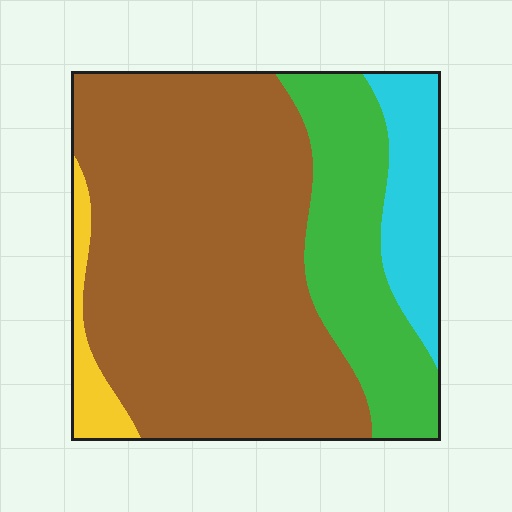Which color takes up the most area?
Brown, at roughly 60%.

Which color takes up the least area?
Yellow, at roughly 5%.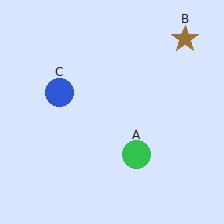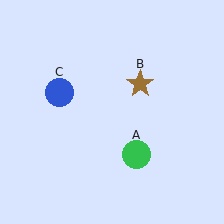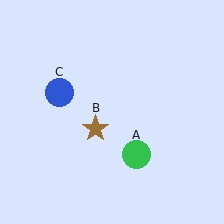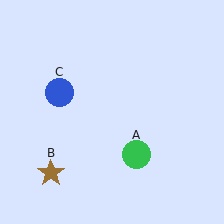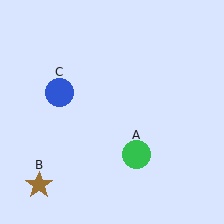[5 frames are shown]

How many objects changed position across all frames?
1 object changed position: brown star (object B).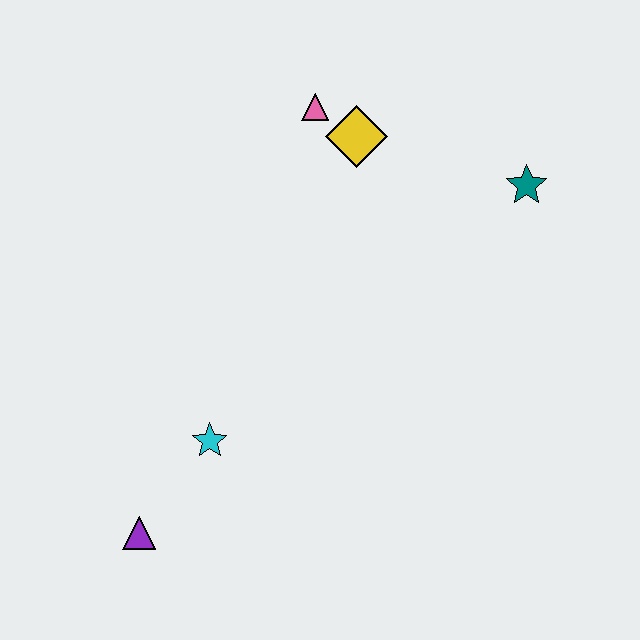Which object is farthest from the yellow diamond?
The purple triangle is farthest from the yellow diamond.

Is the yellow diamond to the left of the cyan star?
No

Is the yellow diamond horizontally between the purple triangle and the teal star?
Yes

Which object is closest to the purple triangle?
The cyan star is closest to the purple triangle.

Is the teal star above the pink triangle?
No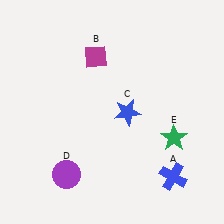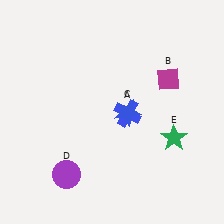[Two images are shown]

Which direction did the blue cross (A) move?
The blue cross (A) moved up.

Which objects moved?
The objects that moved are: the blue cross (A), the magenta diamond (B).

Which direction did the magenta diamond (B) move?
The magenta diamond (B) moved right.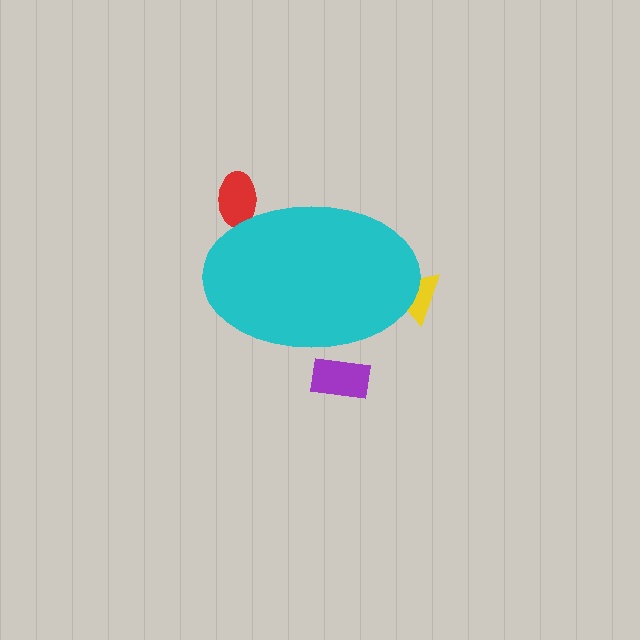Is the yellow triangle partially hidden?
Yes, the yellow triangle is partially hidden behind the cyan ellipse.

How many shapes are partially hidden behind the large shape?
3 shapes are partially hidden.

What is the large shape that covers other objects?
A cyan ellipse.